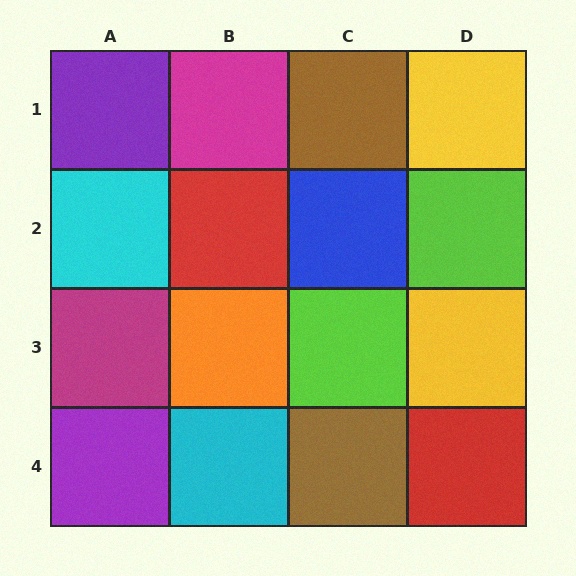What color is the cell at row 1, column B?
Magenta.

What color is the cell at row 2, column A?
Cyan.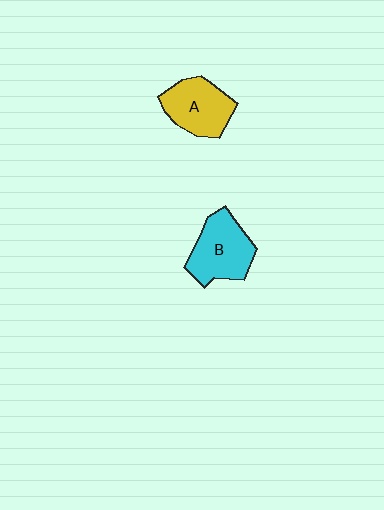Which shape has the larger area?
Shape B (cyan).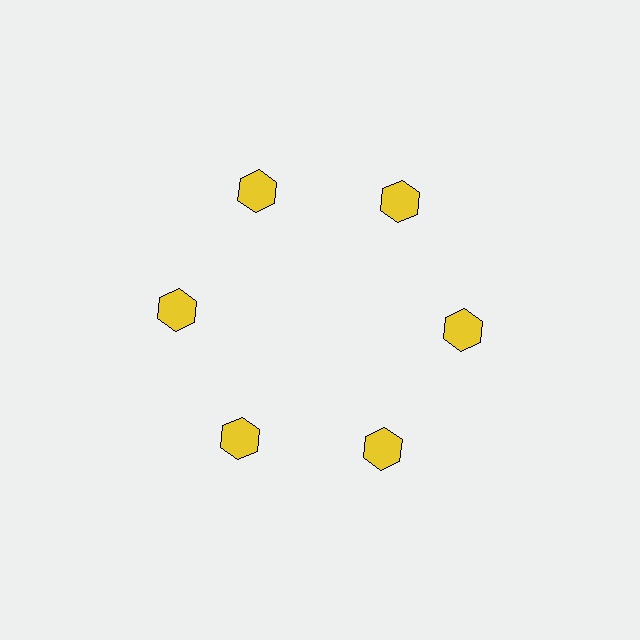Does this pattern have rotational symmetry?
Yes, this pattern has 6-fold rotational symmetry. It looks the same after rotating 60 degrees around the center.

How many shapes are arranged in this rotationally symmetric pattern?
There are 6 shapes, arranged in 6 groups of 1.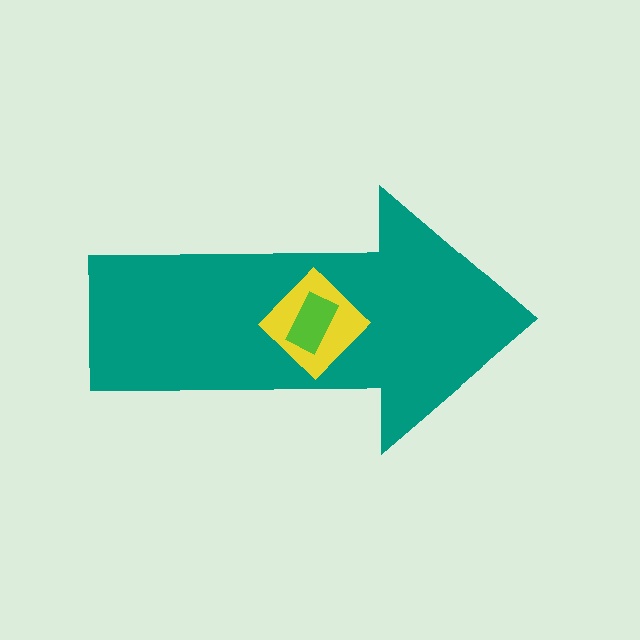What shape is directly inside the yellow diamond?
The lime rectangle.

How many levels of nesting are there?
3.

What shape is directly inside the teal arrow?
The yellow diamond.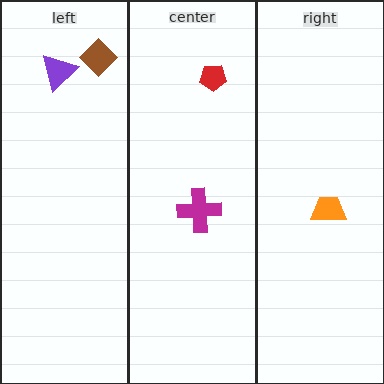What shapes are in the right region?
The orange trapezoid.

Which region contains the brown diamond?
The left region.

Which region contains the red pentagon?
The center region.